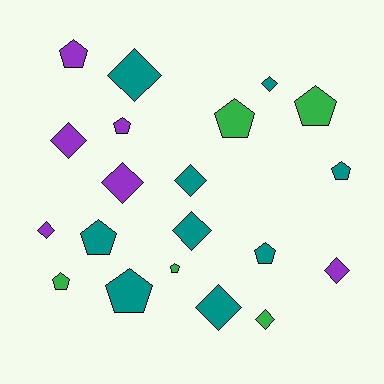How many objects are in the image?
There are 20 objects.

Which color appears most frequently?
Teal, with 9 objects.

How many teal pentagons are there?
There are 4 teal pentagons.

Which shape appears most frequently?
Diamond, with 10 objects.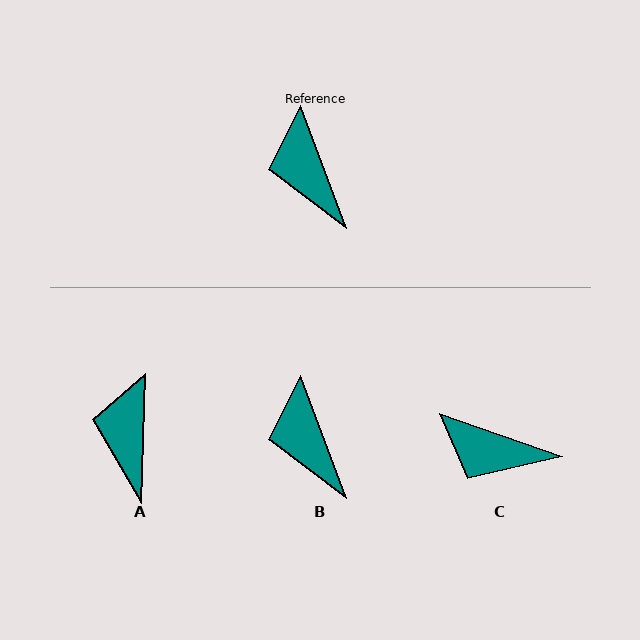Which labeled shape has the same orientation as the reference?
B.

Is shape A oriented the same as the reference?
No, it is off by about 22 degrees.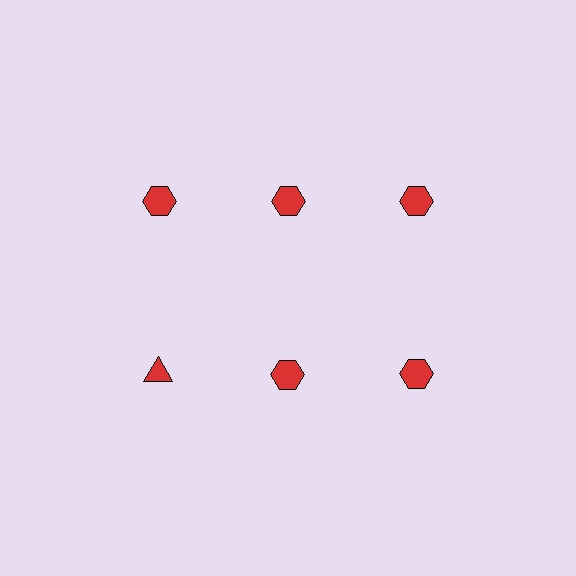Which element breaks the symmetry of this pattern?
The red triangle in the second row, leftmost column breaks the symmetry. All other shapes are red hexagons.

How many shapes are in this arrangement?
There are 6 shapes arranged in a grid pattern.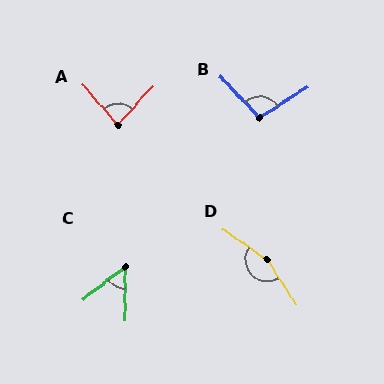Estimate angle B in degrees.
Approximately 100 degrees.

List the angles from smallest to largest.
C (53°), A (83°), B (100°), D (156°).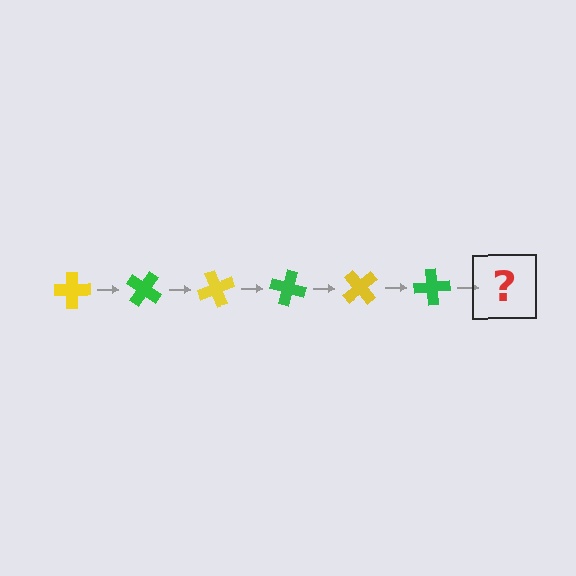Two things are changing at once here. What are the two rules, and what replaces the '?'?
The two rules are that it rotates 35 degrees each step and the color cycles through yellow and green. The '?' should be a yellow cross, rotated 210 degrees from the start.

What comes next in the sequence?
The next element should be a yellow cross, rotated 210 degrees from the start.